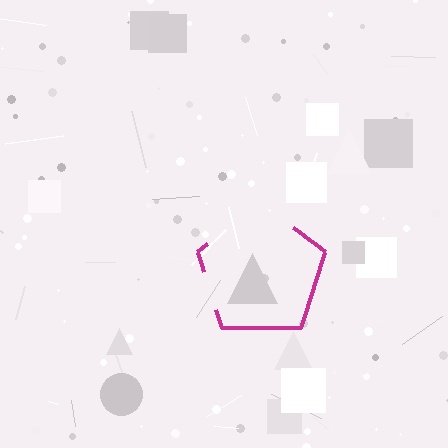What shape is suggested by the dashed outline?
The dashed outline suggests a pentagon.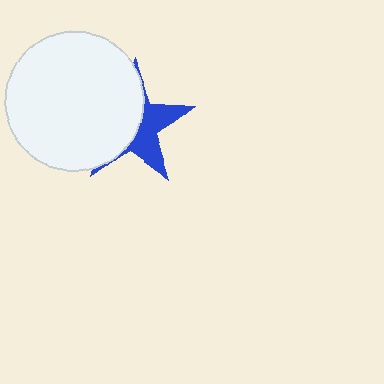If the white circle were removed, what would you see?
You would see the complete blue star.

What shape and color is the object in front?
The object in front is a white circle.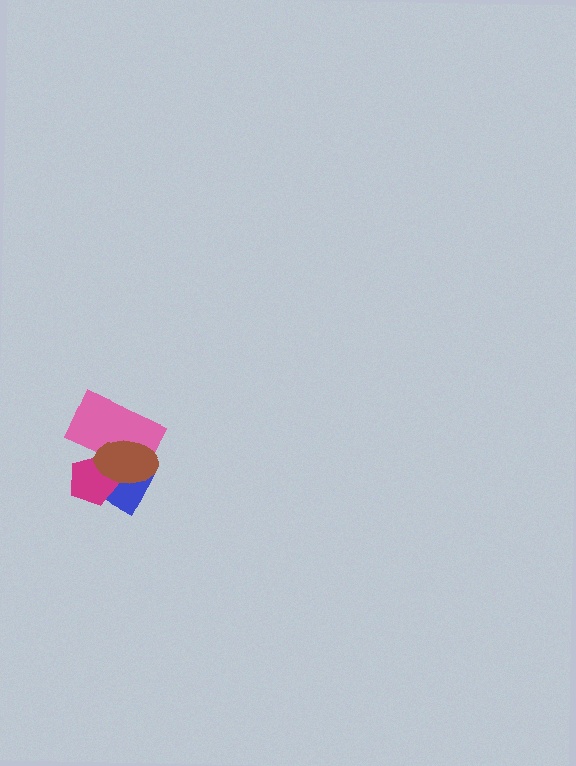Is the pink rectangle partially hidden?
Yes, it is partially covered by another shape.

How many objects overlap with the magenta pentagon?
3 objects overlap with the magenta pentagon.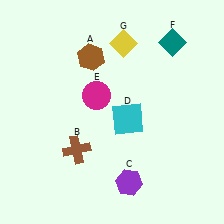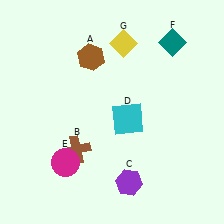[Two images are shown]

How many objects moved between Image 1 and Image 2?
1 object moved between the two images.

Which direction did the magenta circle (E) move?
The magenta circle (E) moved down.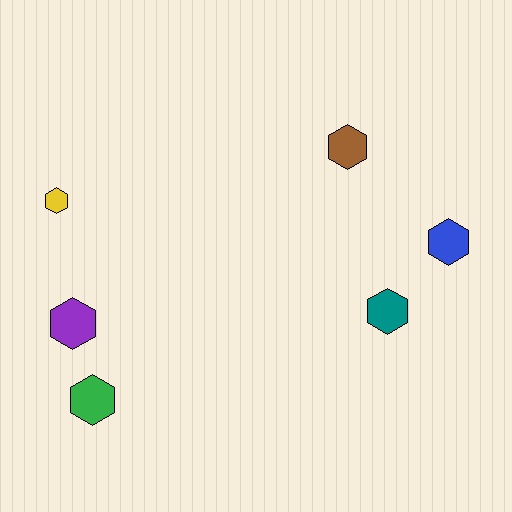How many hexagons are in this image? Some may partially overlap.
There are 6 hexagons.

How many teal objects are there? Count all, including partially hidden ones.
There is 1 teal object.